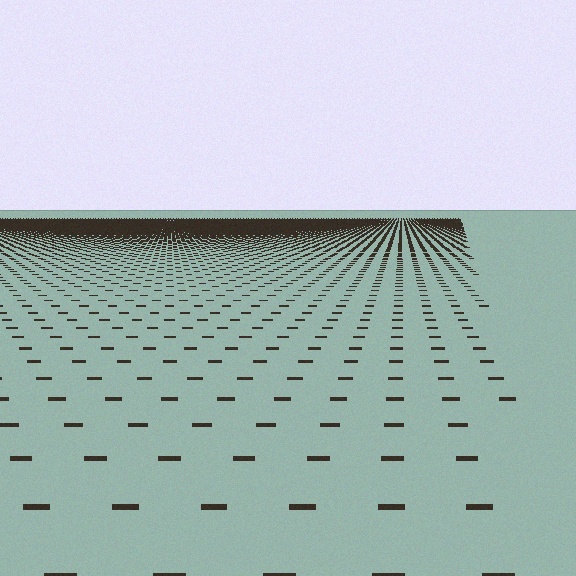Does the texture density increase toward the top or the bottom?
Density increases toward the top.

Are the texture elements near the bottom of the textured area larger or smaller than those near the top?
Larger. Near the bottom, elements are closer to the viewer and appear at a bigger on-screen size.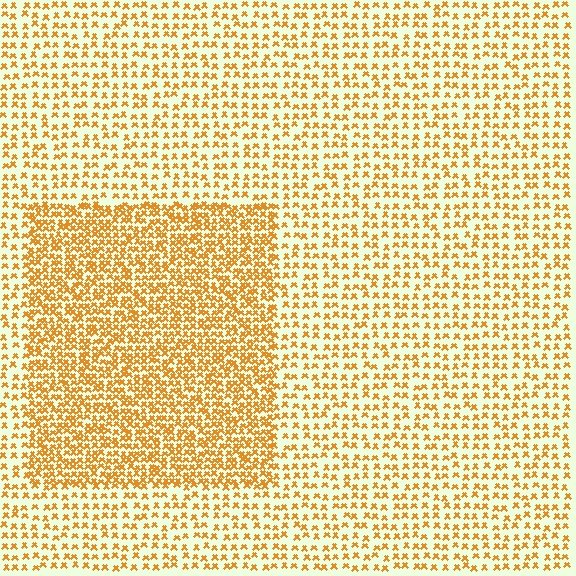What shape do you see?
I see a rectangle.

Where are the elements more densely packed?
The elements are more densely packed inside the rectangle boundary.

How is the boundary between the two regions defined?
The boundary is defined by a change in element density (approximately 2.0x ratio). All elements are the same color, size, and shape.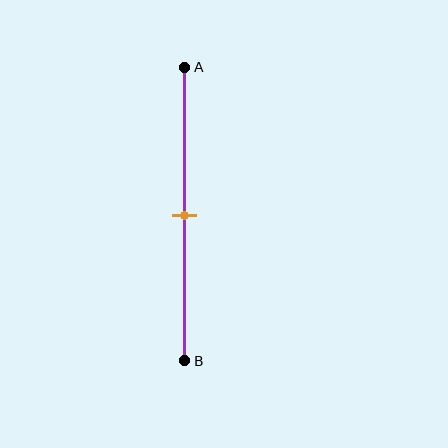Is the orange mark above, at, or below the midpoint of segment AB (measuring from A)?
The orange mark is approximately at the midpoint of segment AB.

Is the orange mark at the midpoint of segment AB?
Yes, the mark is approximately at the midpoint.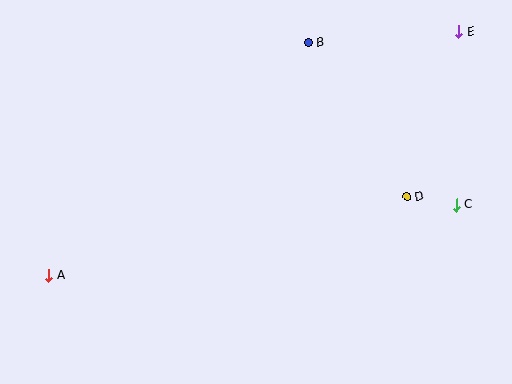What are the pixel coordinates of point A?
Point A is at (49, 276).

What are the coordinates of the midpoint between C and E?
The midpoint between C and E is at (458, 118).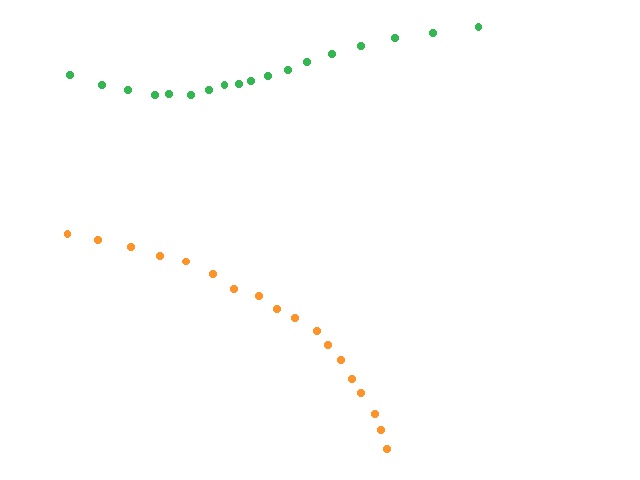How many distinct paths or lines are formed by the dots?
There are 2 distinct paths.